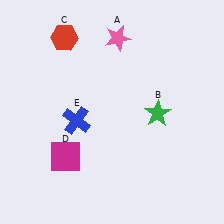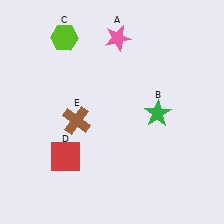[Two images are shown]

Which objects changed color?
C changed from red to lime. D changed from magenta to red. E changed from blue to brown.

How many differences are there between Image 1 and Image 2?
There are 3 differences between the two images.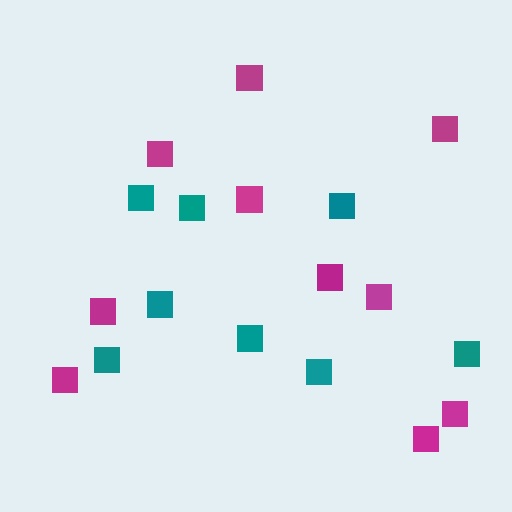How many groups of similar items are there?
There are 2 groups: one group of teal squares (8) and one group of magenta squares (10).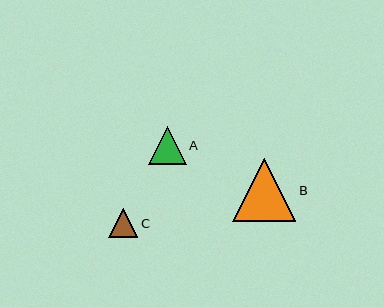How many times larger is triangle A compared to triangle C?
Triangle A is approximately 1.3 times the size of triangle C.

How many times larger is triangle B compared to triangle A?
Triangle B is approximately 1.7 times the size of triangle A.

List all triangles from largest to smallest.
From largest to smallest: B, A, C.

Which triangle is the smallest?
Triangle C is the smallest with a size of approximately 29 pixels.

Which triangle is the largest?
Triangle B is the largest with a size of approximately 63 pixels.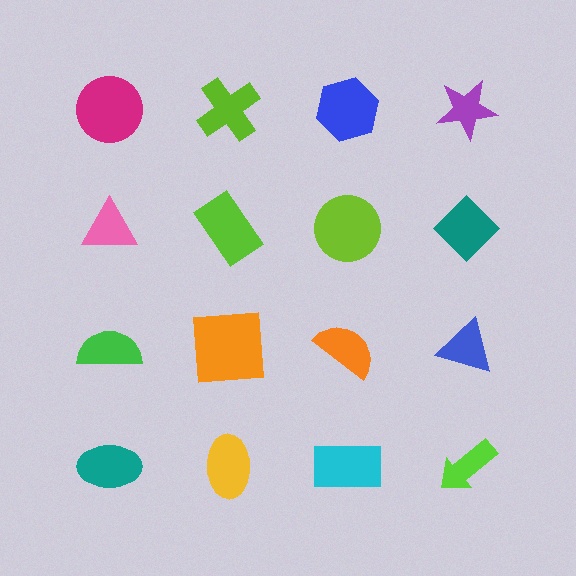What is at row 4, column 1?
A teal ellipse.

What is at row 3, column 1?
A green semicircle.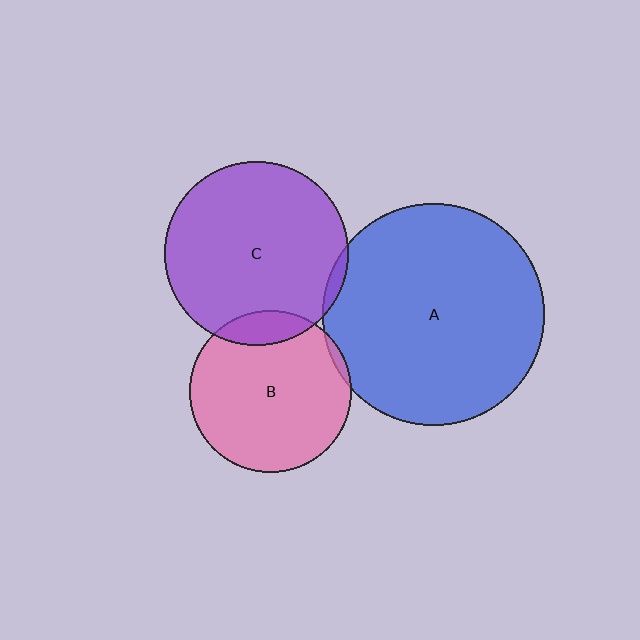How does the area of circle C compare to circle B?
Approximately 1.3 times.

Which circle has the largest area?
Circle A (blue).